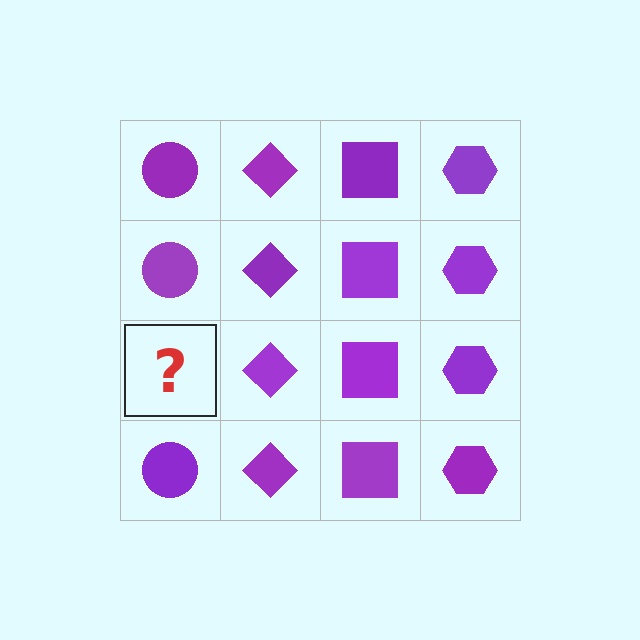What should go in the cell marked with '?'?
The missing cell should contain a purple circle.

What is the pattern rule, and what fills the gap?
The rule is that each column has a consistent shape. The gap should be filled with a purple circle.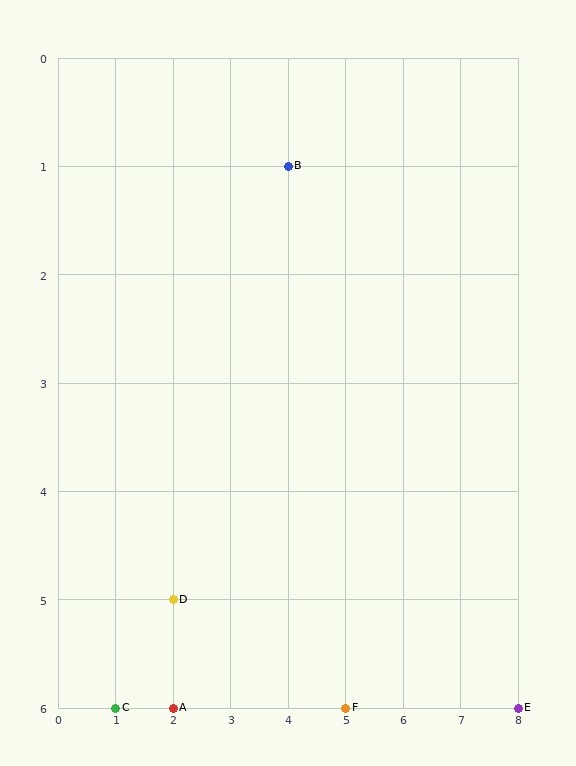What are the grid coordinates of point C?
Point C is at grid coordinates (1, 6).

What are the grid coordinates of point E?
Point E is at grid coordinates (8, 6).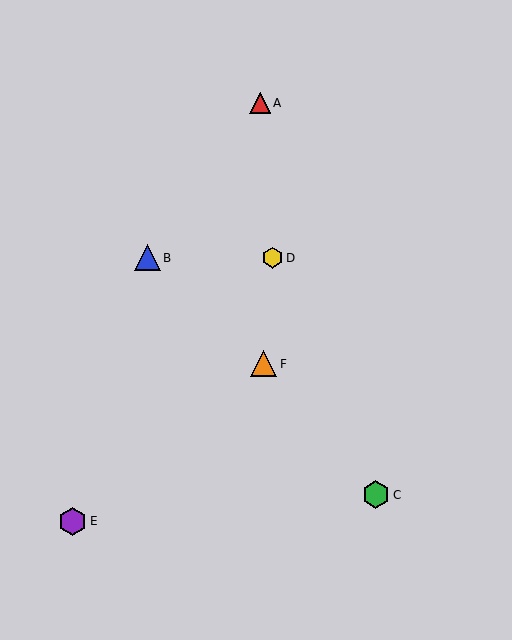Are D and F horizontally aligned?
No, D is at y≈258 and F is at y≈364.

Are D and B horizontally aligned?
Yes, both are at y≈258.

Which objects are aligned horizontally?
Objects B, D are aligned horizontally.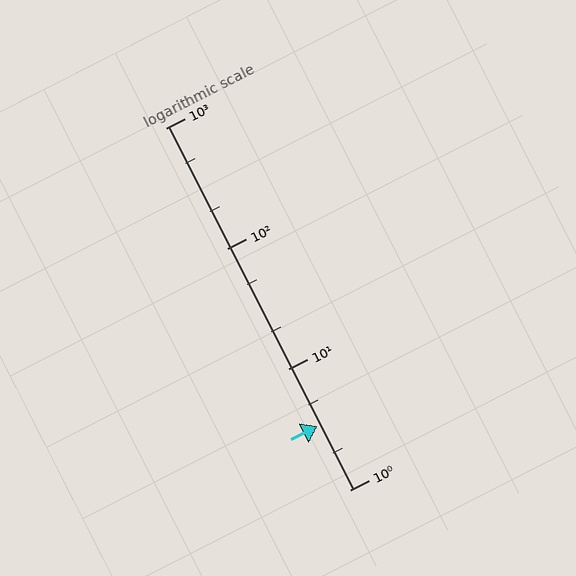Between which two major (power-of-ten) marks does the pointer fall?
The pointer is between 1 and 10.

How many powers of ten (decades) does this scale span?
The scale spans 3 decades, from 1 to 1000.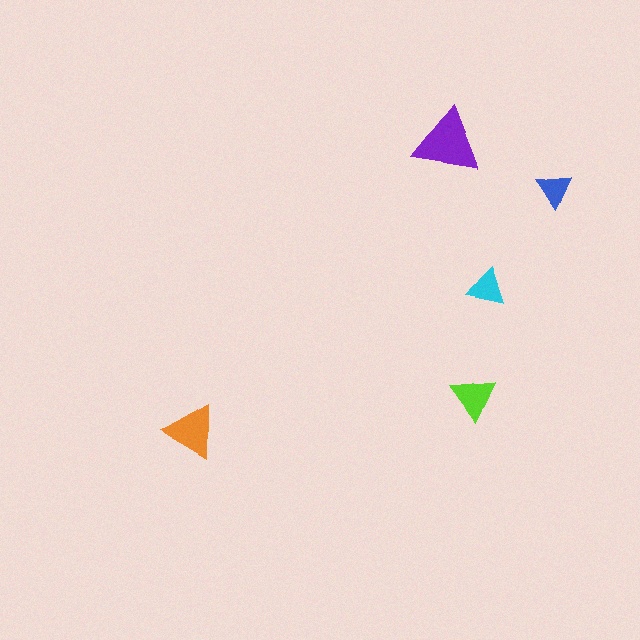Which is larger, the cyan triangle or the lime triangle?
The lime one.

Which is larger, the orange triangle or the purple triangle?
The purple one.